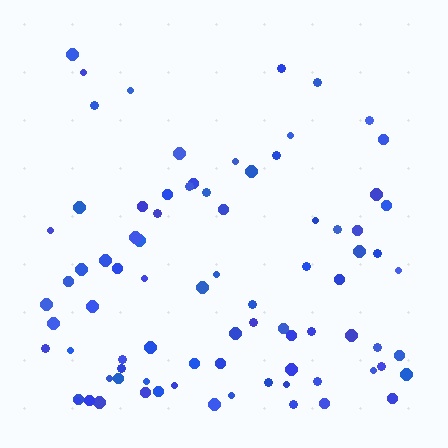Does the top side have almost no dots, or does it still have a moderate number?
Still a moderate number, just noticeably fewer than the bottom.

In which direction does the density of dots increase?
From top to bottom, with the bottom side densest.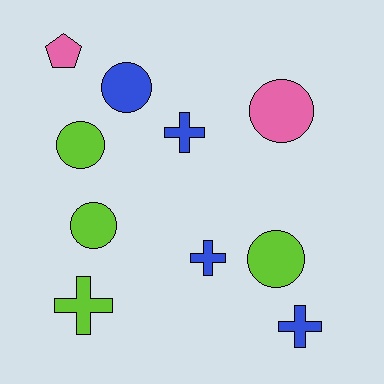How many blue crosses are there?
There are 3 blue crosses.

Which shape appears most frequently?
Circle, with 5 objects.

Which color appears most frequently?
Blue, with 4 objects.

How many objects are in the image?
There are 10 objects.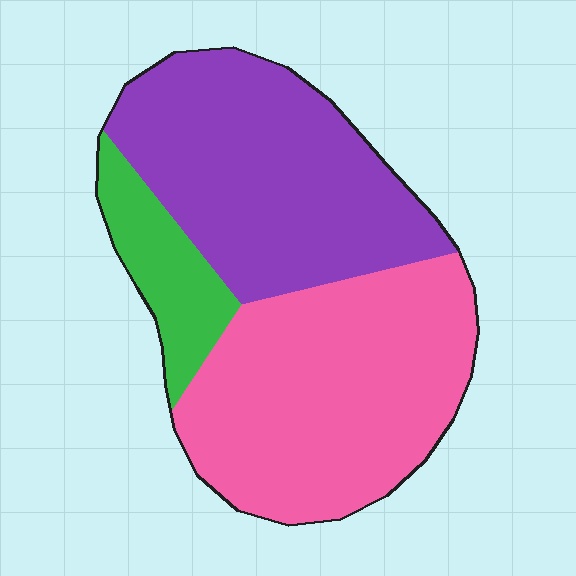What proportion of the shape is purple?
Purple covers 42% of the shape.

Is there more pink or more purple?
Pink.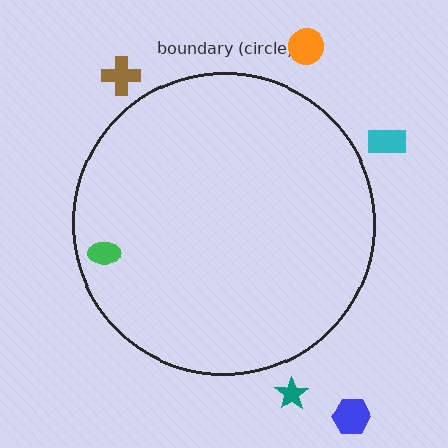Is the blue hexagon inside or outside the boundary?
Outside.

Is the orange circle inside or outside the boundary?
Outside.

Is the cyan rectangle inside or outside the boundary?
Outside.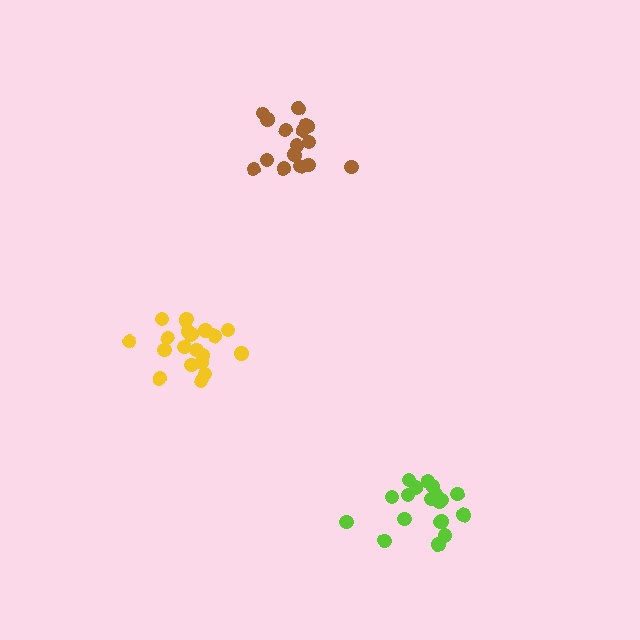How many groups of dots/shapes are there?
There are 3 groups.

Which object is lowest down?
The lime cluster is bottommost.